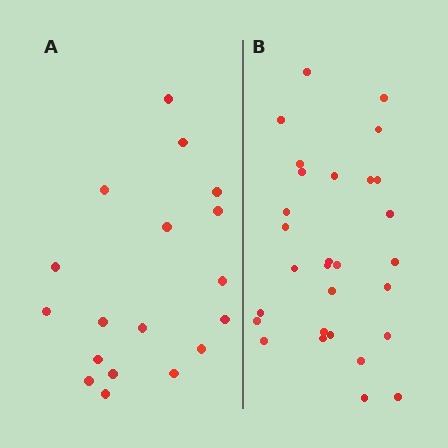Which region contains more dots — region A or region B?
Region B (the right region) has more dots.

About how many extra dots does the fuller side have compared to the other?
Region B has roughly 12 or so more dots than region A.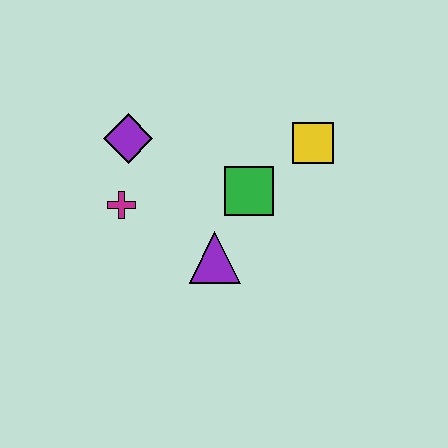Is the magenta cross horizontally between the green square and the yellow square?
No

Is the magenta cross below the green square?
Yes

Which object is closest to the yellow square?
The green square is closest to the yellow square.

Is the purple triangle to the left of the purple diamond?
No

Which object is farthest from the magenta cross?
The yellow square is farthest from the magenta cross.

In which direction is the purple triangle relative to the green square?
The purple triangle is below the green square.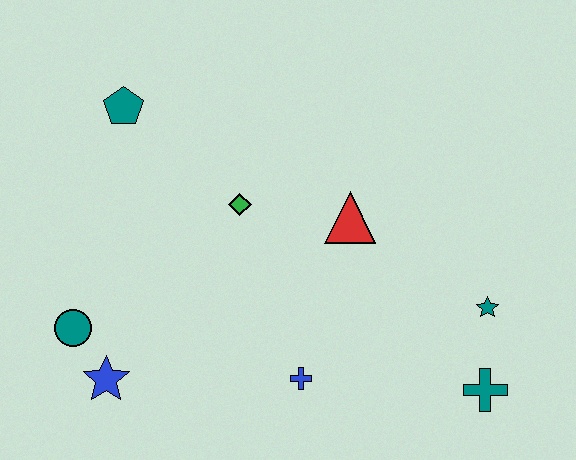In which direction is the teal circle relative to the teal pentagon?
The teal circle is below the teal pentagon.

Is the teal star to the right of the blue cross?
Yes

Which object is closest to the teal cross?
The teal star is closest to the teal cross.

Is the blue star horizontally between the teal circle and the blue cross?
Yes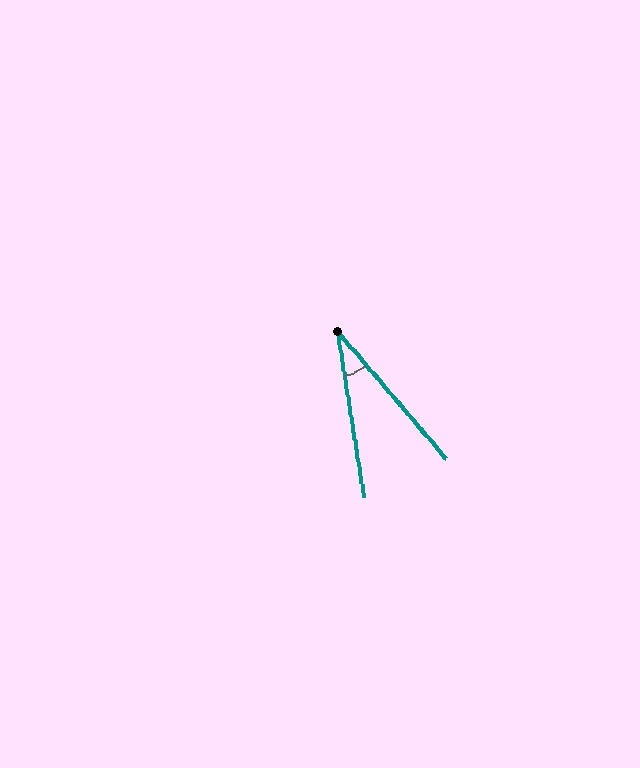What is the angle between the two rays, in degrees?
Approximately 31 degrees.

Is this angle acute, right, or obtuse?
It is acute.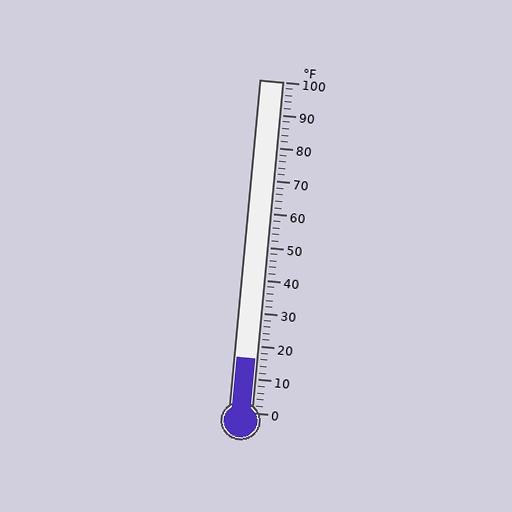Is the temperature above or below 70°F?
The temperature is below 70°F.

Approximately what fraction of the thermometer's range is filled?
The thermometer is filled to approximately 15% of its range.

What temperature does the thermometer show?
The thermometer shows approximately 16°F.